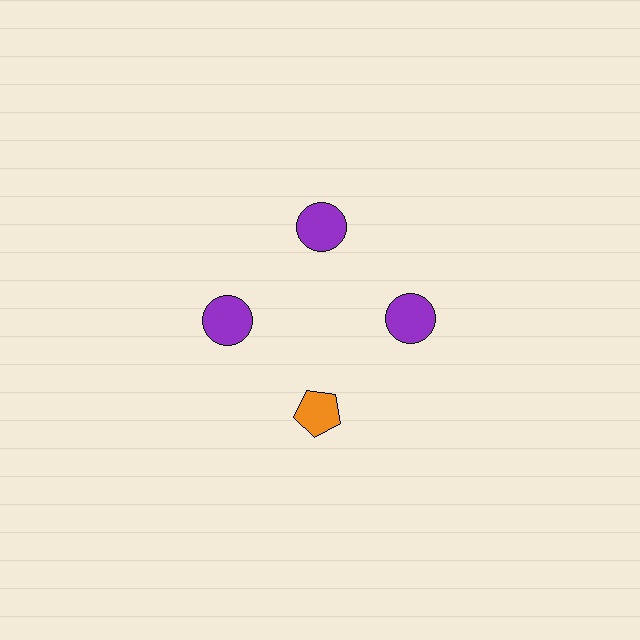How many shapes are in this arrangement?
There are 4 shapes arranged in a ring pattern.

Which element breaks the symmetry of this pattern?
The orange pentagon at roughly the 6 o'clock position breaks the symmetry. All other shapes are purple circles.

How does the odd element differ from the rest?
It differs in both color (orange instead of purple) and shape (pentagon instead of circle).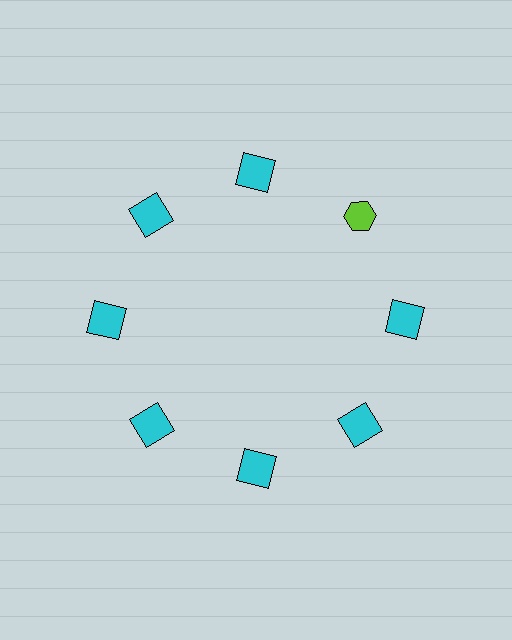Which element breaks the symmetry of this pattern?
The lime hexagon at roughly the 2 o'clock position breaks the symmetry. All other shapes are cyan squares.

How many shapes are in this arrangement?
There are 8 shapes arranged in a ring pattern.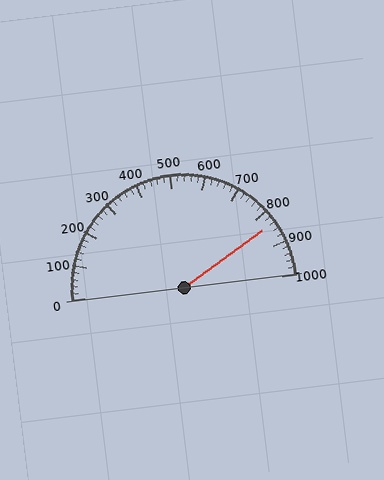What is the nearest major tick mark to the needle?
The nearest major tick mark is 800.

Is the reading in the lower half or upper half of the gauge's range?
The reading is in the upper half of the range (0 to 1000).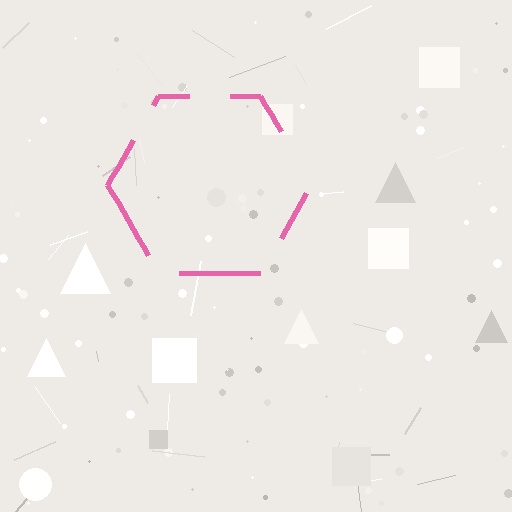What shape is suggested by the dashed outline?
The dashed outline suggests a hexagon.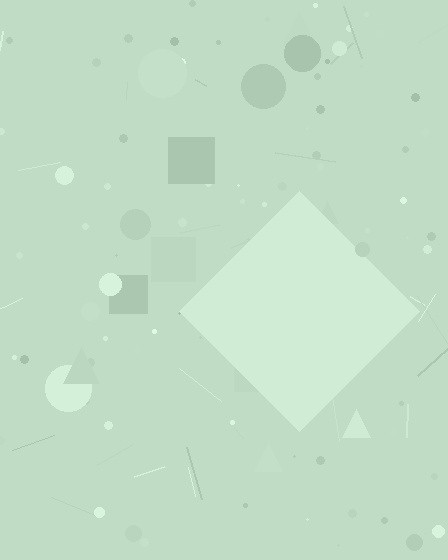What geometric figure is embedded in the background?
A diamond is embedded in the background.